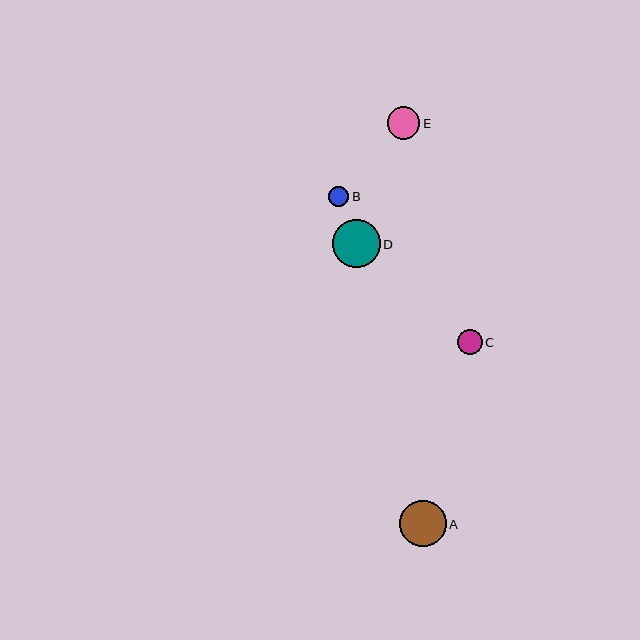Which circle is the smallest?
Circle B is the smallest with a size of approximately 20 pixels.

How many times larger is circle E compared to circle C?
Circle E is approximately 1.3 times the size of circle C.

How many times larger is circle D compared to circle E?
Circle D is approximately 1.5 times the size of circle E.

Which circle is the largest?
Circle D is the largest with a size of approximately 48 pixels.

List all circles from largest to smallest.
From largest to smallest: D, A, E, C, B.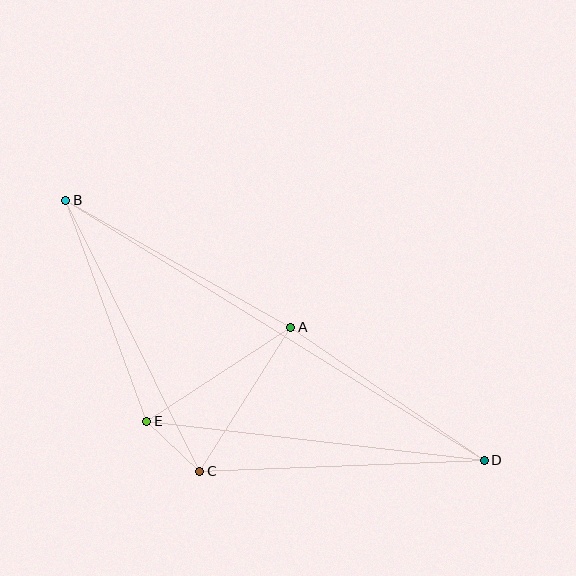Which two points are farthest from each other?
Points B and D are farthest from each other.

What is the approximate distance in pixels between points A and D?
The distance between A and D is approximately 235 pixels.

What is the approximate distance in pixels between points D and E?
The distance between D and E is approximately 340 pixels.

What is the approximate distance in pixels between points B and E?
The distance between B and E is approximately 235 pixels.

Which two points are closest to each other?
Points C and E are closest to each other.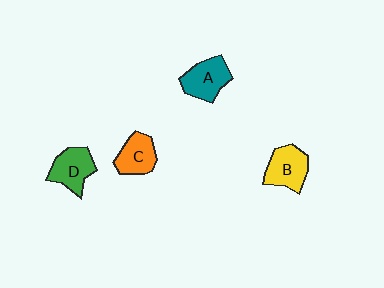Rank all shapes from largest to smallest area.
From largest to smallest: A (teal), B (yellow), D (green), C (orange).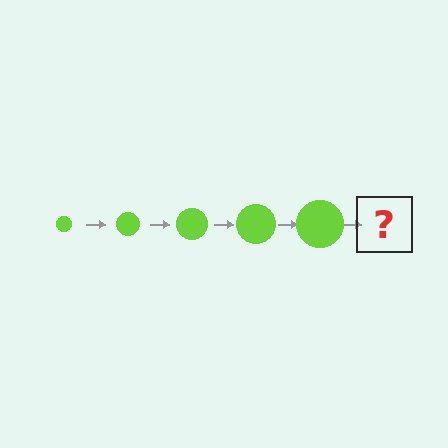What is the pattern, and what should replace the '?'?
The pattern is that the circle gets progressively larger each step. The '?' should be a lime circle, larger than the previous one.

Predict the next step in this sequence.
The next step is a lime circle, larger than the previous one.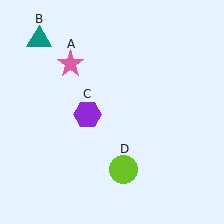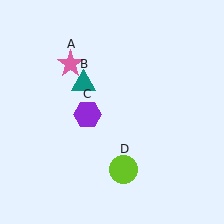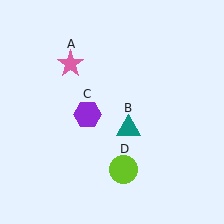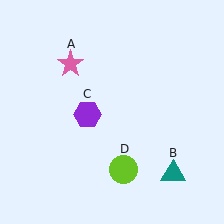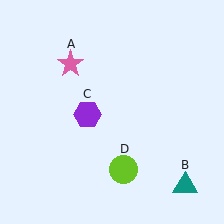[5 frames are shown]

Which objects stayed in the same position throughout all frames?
Pink star (object A) and purple hexagon (object C) and lime circle (object D) remained stationary.